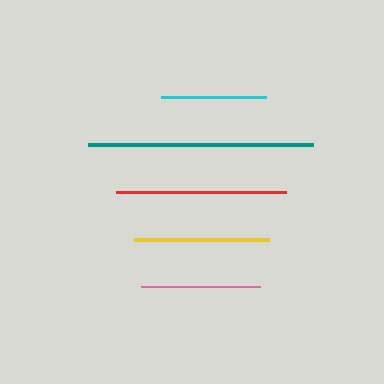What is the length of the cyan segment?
The cyan segment is approximately 106 pixels long.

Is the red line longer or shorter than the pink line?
The red line is longer than the pink line.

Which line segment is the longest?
The teal line is the longest at approximately 225 pixels.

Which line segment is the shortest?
The cyan line is the shortest at approximately 106 pixels.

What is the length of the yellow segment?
The yellow segment is approximately 135 pixels long.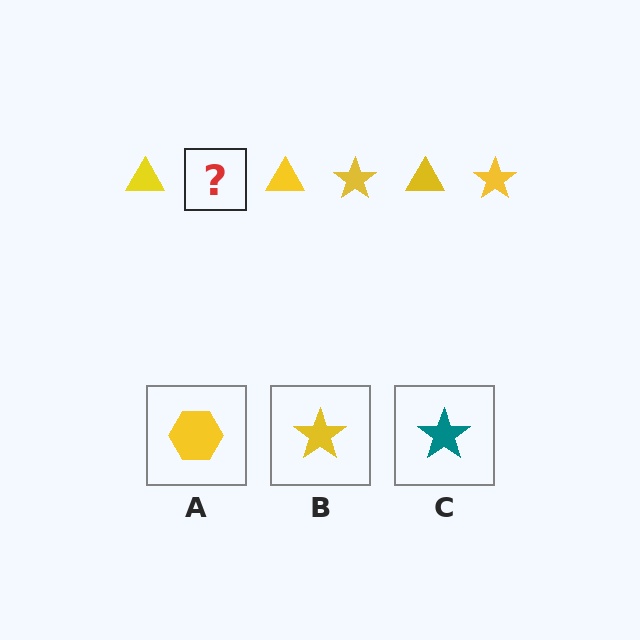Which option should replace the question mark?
Option B.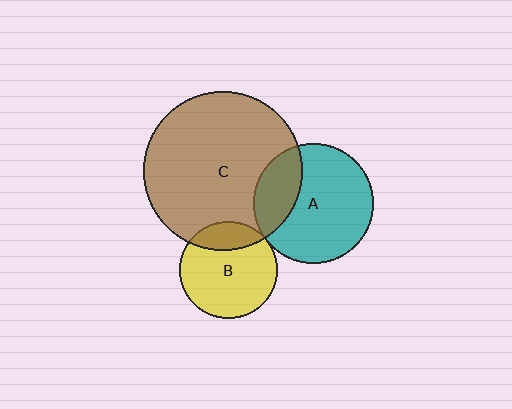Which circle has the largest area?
Circle C (brown).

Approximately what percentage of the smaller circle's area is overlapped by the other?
Approximately 5%.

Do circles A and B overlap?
Yes.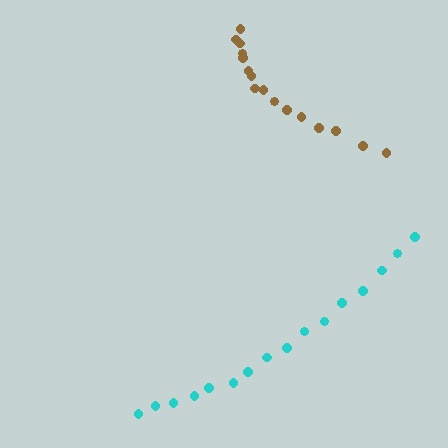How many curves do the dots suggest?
There are 2 distinct paths.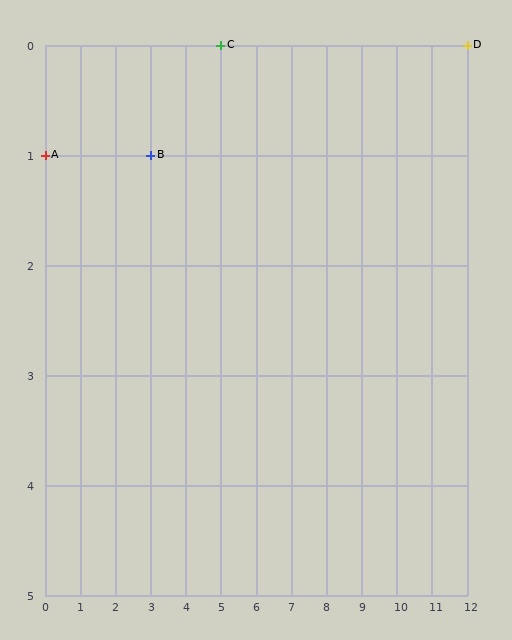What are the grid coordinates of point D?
Point D is at grid coordinates (12, 0).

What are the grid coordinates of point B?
Point B is at grid coordinates (3, 1).